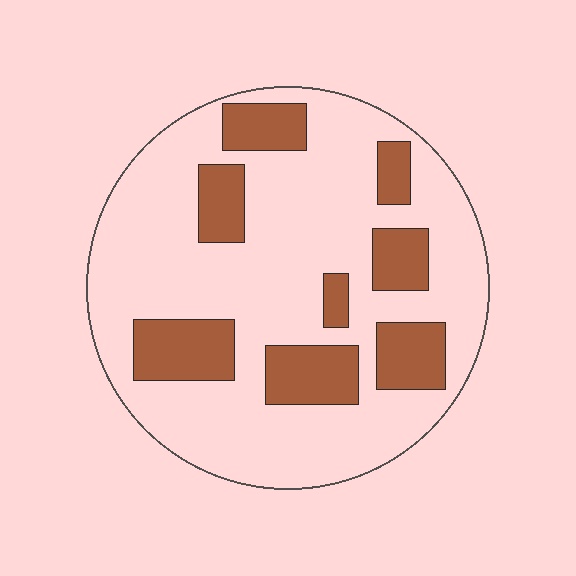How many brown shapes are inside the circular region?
8.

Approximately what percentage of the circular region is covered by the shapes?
Approximately 25%.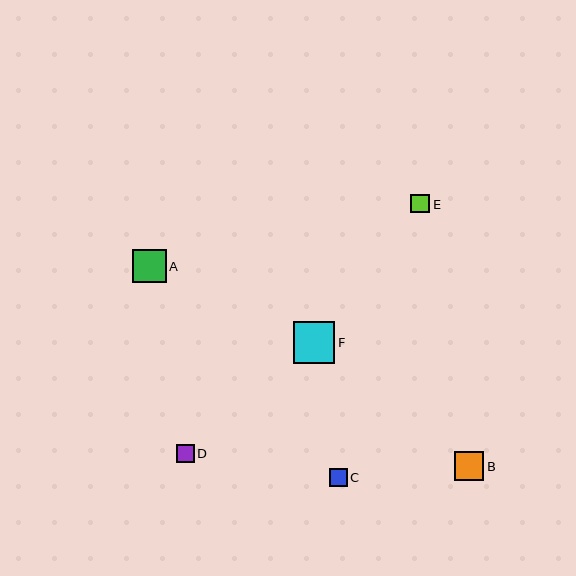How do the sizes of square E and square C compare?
Square E and square C are approximately the same size.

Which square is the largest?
Square F is the largest with a size of approximately 42 pixels.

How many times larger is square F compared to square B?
Square F is approximately 1.4 times the size of square B.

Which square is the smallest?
Square C is the smallest with a size of approximately 18 pixels.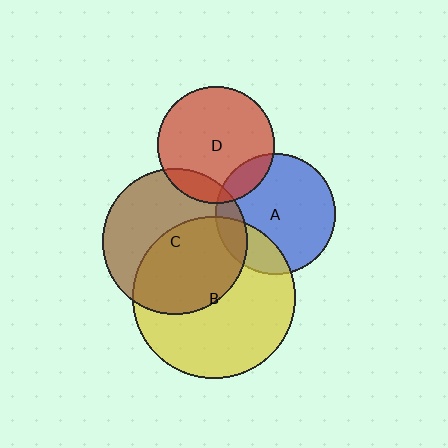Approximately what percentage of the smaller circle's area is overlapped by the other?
Approximately 15%.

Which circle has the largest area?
Circle B (yellow).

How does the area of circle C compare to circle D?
Approximately 1.5 times.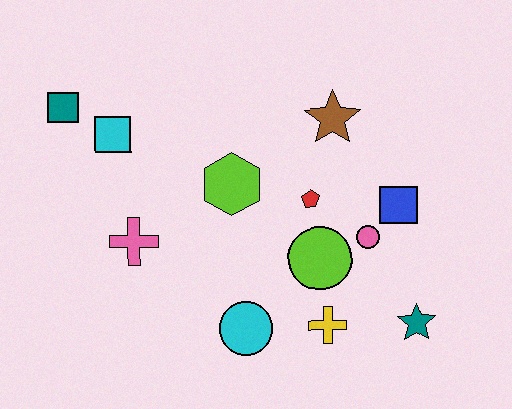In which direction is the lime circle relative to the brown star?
The lime circle is below the brown star.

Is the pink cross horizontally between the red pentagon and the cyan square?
Yes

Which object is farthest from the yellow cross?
The teal square is farthest from the yellow cross.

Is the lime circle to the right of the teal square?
Yes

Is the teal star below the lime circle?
Yes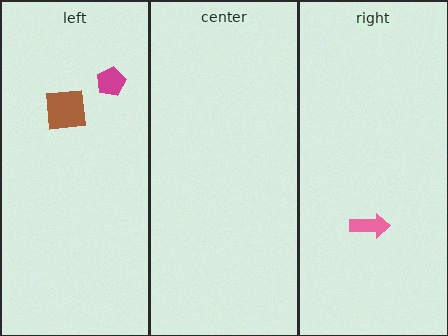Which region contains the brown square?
The left region.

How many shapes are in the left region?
2.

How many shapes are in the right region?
1.